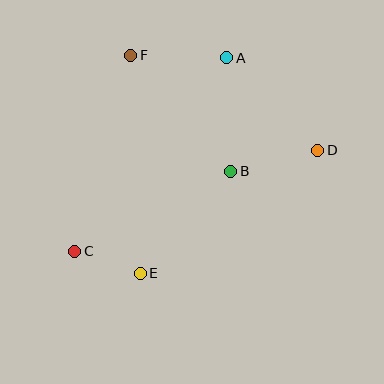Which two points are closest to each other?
Points C and E are closest to each other.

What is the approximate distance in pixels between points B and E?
The distance between B and E is approximately 136 pixels.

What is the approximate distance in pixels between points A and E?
The distance between A and E is approximately 232 pixels.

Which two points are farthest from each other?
Points C and D are farthest from each other.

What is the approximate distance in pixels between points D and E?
The distance between D and E is approximately 216 pixels.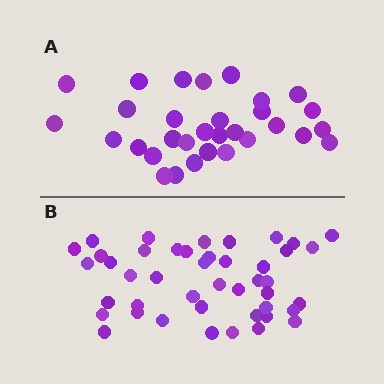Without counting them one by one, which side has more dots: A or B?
Region B (the bottom region) has more dots.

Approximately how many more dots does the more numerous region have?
Region B has approximately 15 more dots than region A.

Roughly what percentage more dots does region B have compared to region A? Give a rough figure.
About 40% more.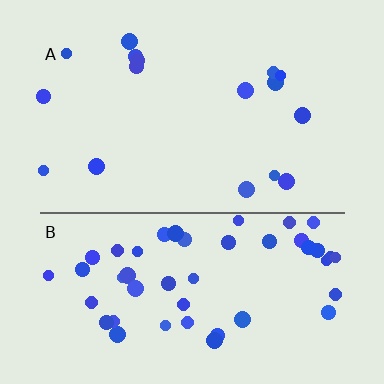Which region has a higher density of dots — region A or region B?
B (the bottom).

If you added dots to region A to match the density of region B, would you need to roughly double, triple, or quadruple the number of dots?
Approximately triple.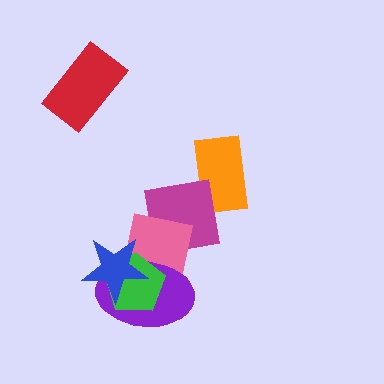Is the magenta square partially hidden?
Yes, it is partially covered by another shape.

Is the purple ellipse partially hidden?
Yes, it is partially covered by another shape.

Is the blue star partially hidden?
No, no other shape covers it.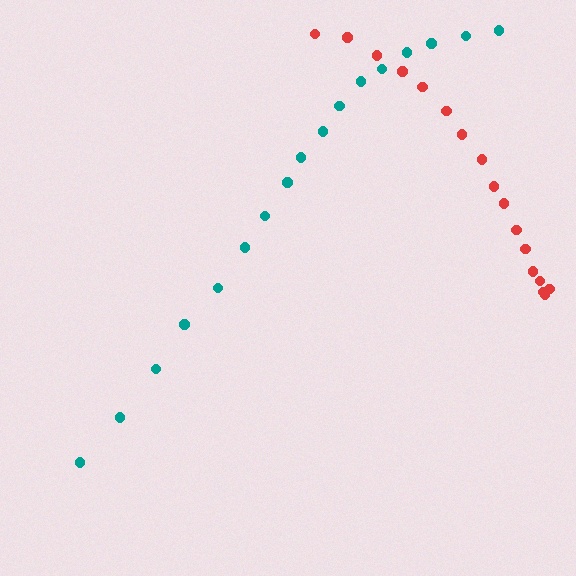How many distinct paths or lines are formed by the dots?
There are 2 distinct paths.